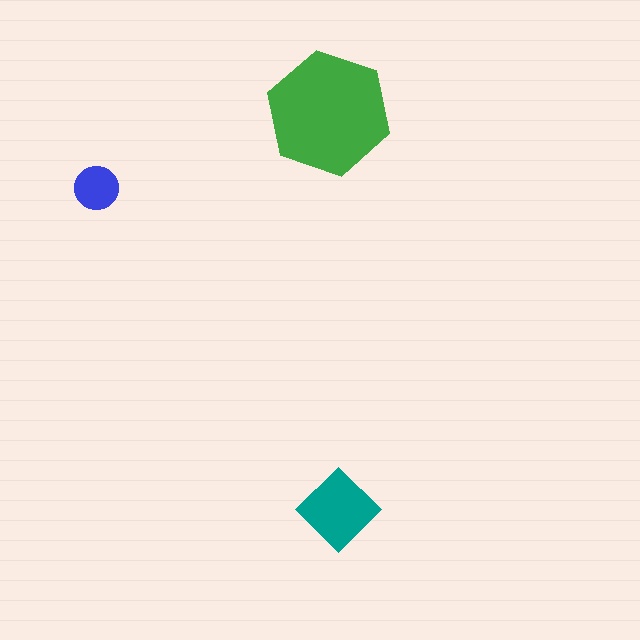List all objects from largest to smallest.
The green hexagon, the teal diamond, the blue circle.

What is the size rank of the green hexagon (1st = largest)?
1st.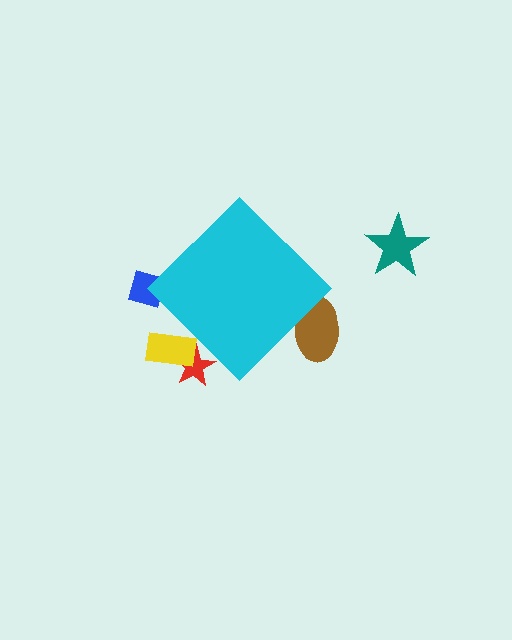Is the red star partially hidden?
Yes, the red star is partially hidden behind the cyan diamond.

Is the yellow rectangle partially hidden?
Yes, the yellow rectangle is partially hidden behind the cyan diamond.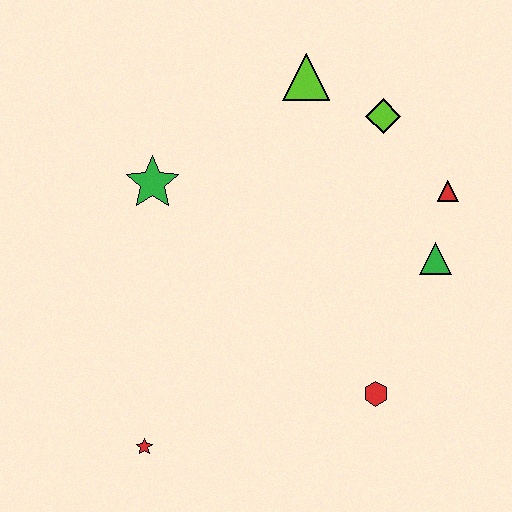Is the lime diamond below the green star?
No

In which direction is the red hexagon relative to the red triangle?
The red hexagon is below the red triangle.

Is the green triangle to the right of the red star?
Yes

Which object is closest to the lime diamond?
The lime triangle is closest to the lime diamond.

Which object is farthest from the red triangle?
The red star is farthest from the red triangle.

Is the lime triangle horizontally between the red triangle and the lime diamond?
No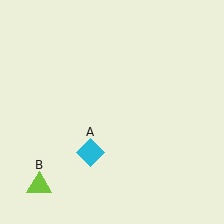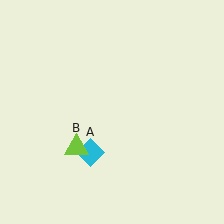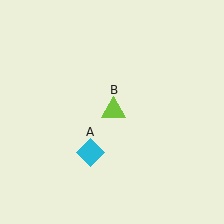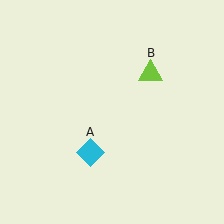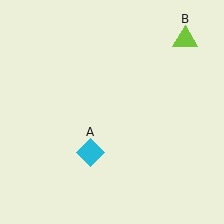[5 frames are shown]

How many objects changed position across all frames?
1 object changed position: lime triangle (object B).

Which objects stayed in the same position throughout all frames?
Cyan diamond (object A) remained stationary.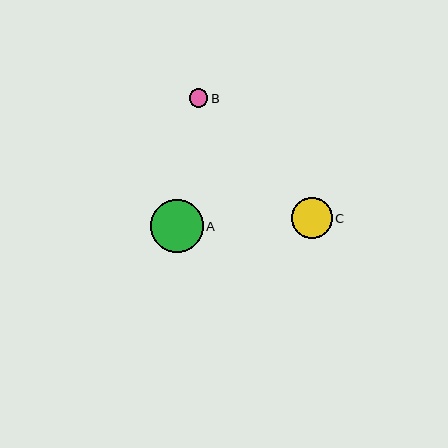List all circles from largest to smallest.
From largest to smallest: A, C, B.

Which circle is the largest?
Circle A is the largest with a size of approximately 53 pixels.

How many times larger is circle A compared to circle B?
Circle A is approximately 2.8 times the size of circle B.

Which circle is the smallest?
Circle B is the smallest with a size of approximately 18 pixels.